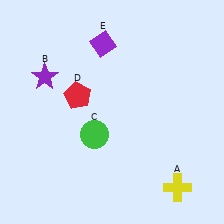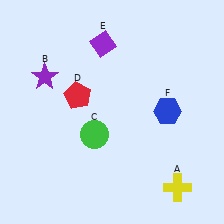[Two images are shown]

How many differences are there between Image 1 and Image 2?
There is 1 difference between the two images.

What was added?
A blue hexagon (F) was added in Image 2.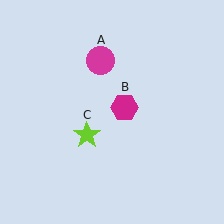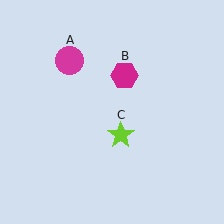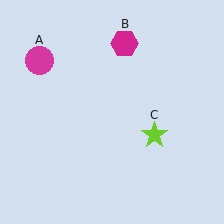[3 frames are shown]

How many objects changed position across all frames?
3 objects changed position: magenta circle (object A), magenta hexagon (object B), lime star (object C).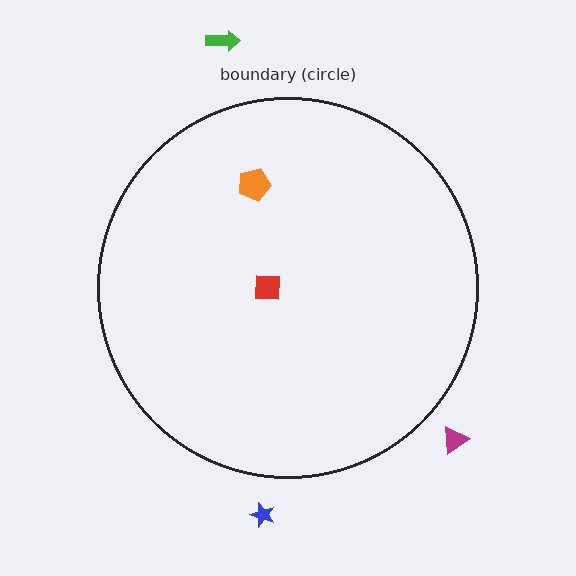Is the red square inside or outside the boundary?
Inside.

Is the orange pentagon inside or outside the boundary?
Inside.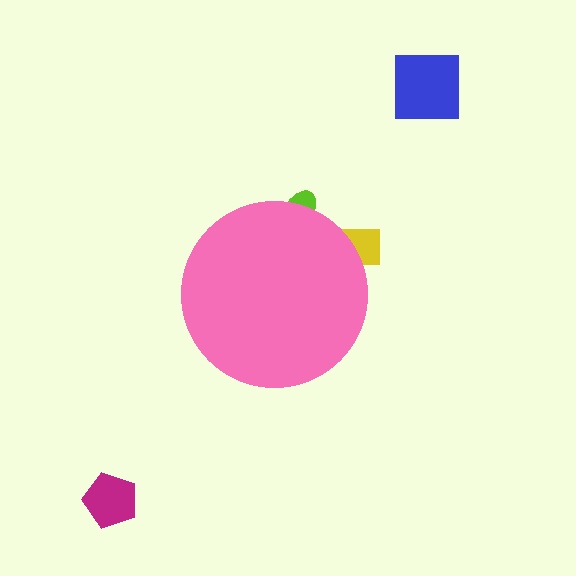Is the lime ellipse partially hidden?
Yes, the lime ellipse is partially hidden behind the pink circle.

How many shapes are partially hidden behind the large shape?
2 shapes are partially hidden.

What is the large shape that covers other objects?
A pink circle.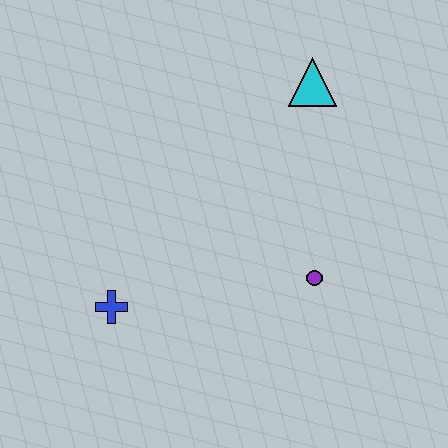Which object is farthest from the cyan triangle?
The blue cross is farthest from the cyan triangle.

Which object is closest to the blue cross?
The purple circle is closest to the blue cross.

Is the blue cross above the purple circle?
No